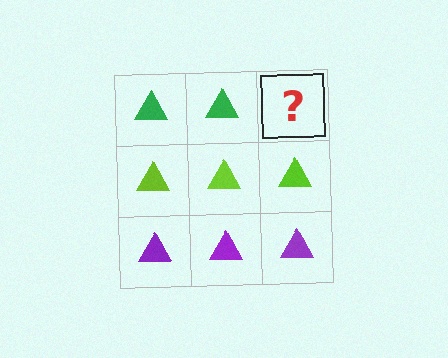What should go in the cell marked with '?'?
The missing cell should contain a green triangle.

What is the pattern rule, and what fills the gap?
The rule is that each row has a consistent color. The gap should be filled with a green triangle.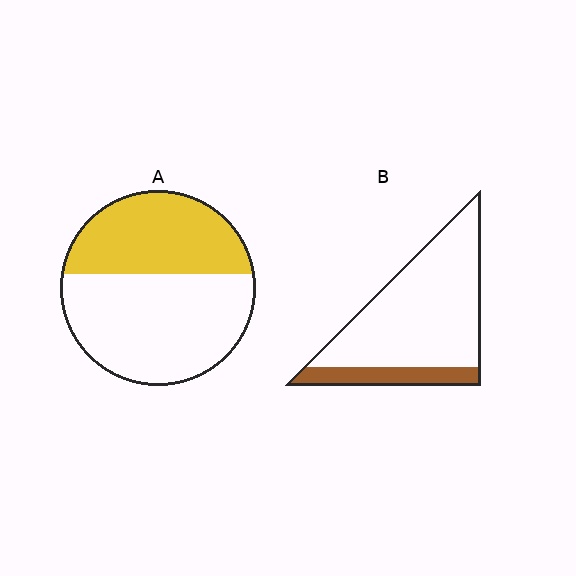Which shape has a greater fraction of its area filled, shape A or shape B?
Shape A.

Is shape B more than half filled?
No.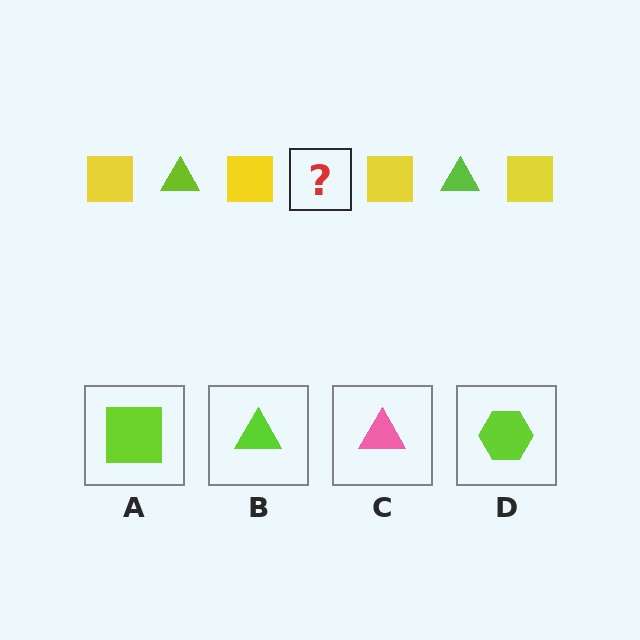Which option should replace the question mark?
Option B.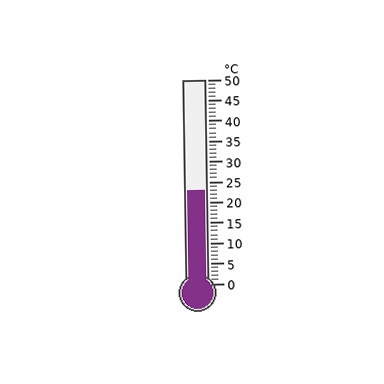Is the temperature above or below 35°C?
The temperature is below 35°C.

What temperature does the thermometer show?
The thermometer shows approximately 23°C.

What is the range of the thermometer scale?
The thermometer scale ranges from 0°C to 50°C.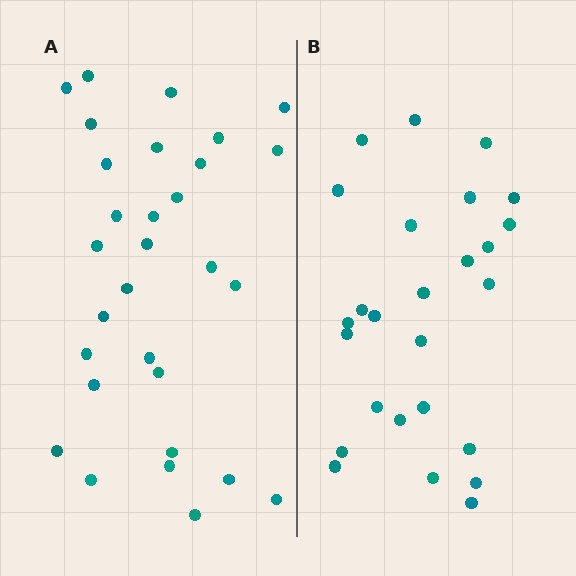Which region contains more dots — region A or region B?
Region A (the left region) has more dots.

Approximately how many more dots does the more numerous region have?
Region A has about 4 more dots than region B.